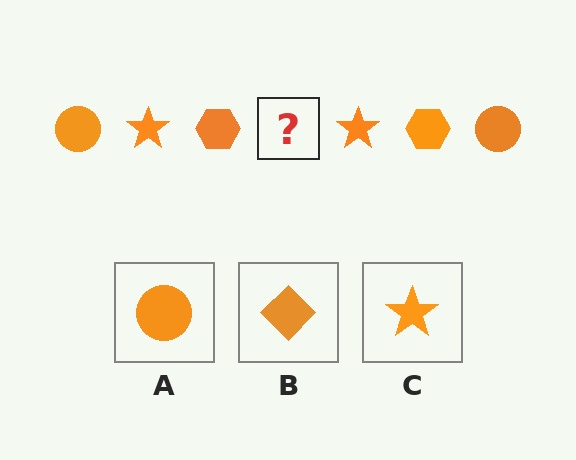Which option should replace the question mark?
Option A.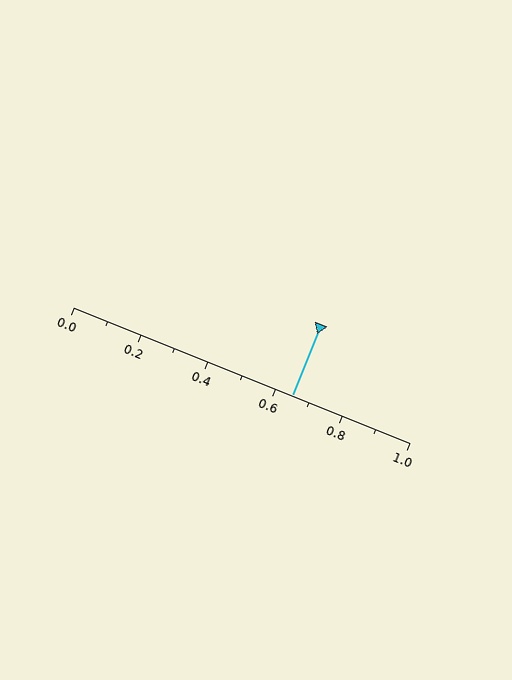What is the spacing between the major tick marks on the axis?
The major ticks are spaced 0.2 apart.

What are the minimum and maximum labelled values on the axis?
The axis runs from 0.0 to 1.0.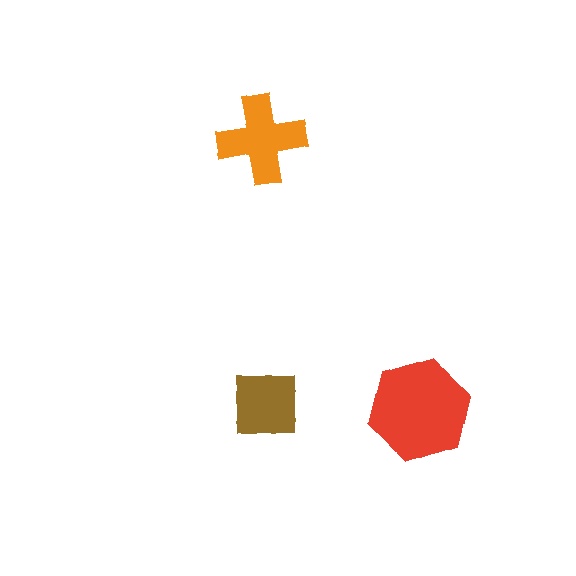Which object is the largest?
The red hexagon.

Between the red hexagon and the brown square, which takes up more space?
The red hexagon.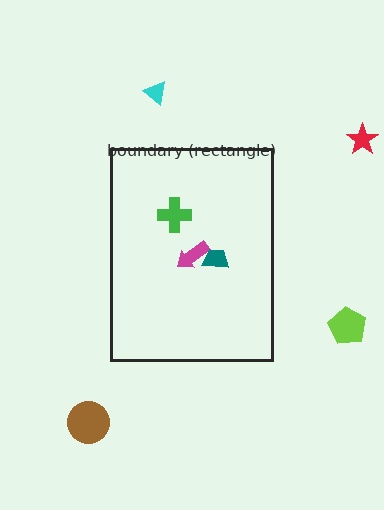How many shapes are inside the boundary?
3 inside, 4 outside.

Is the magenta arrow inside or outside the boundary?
Inside.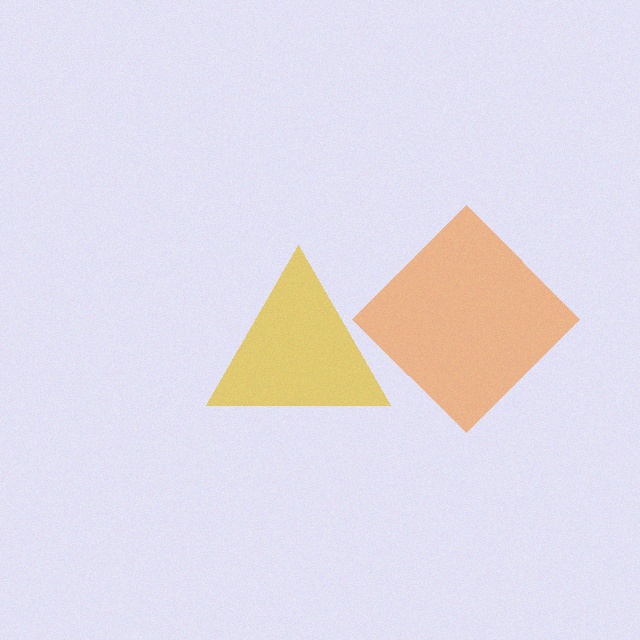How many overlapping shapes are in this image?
There are 2 overlapping shapes in the image.